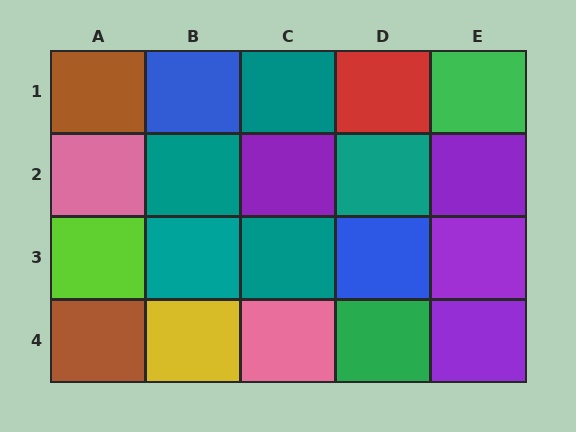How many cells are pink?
2 cells are pink.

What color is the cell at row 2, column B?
Teal.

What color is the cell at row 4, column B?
Yellow.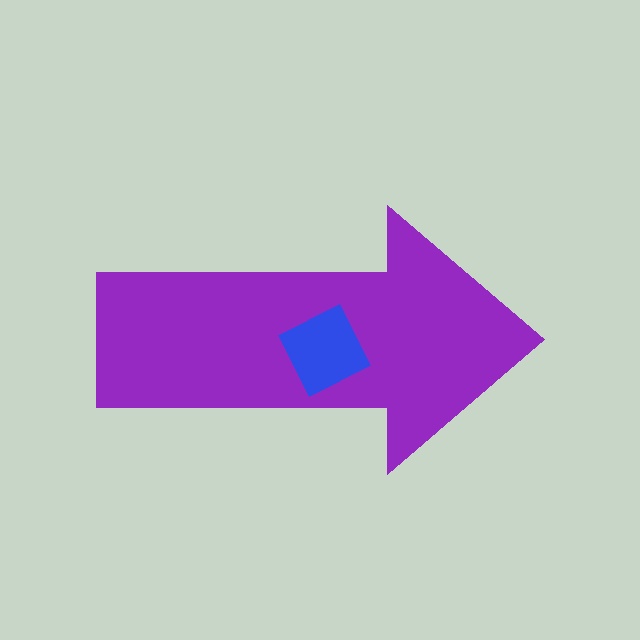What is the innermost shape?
The blue diamond.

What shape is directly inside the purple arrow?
The blue diamond.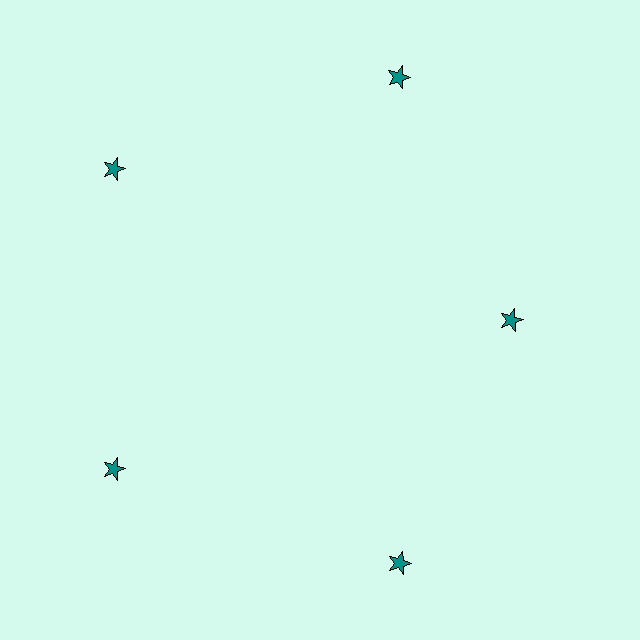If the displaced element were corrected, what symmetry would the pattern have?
It would have 5-fold rotational symmetry — the pattern would map onto itself every 72 degrees.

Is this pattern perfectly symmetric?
No. The 5 teal stars are arranged in a ring, but one element near the 3 o'clock position is pulled inward toward the center, breaking the 5-fold rotational symmetry.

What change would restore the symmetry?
The symmetry would be restored by moving it outward, back onto the ring so that all 5 stars sit at equal angles and equal distance from the center.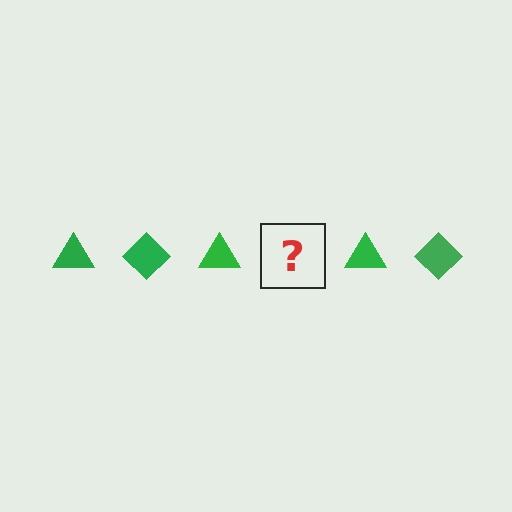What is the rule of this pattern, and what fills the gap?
The rule is that the pattern cycles through triangle, diamond shapes in green. The gap should be filled with a green diamond.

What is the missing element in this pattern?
The missing element is a green diamond.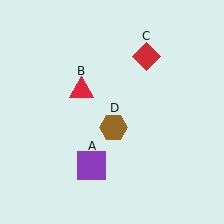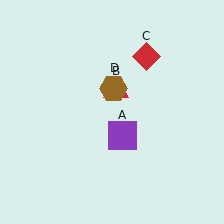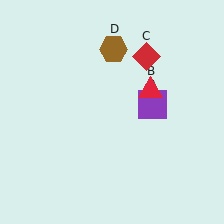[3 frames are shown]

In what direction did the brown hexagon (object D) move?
The brown hexagon (object D) moved up.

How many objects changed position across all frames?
3 objects changed position: purple square (object A), red triangle (object B), brown hexagon (object D).